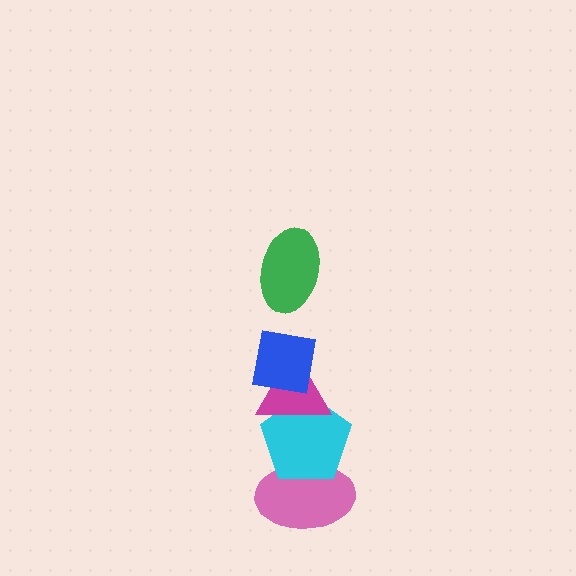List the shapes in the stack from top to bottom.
From top to bottom: the green ellipse, the blue square, the magenta triangle, the cyan pentagon, the pink ellipse.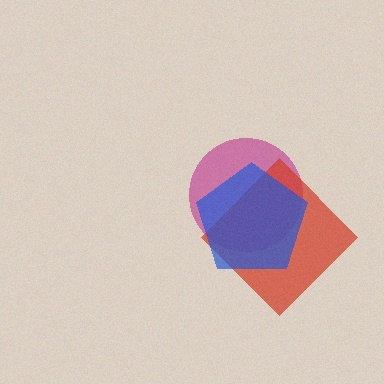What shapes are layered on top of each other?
The layered shapes are: a magenta circle, a red diamond, a blue pentagon.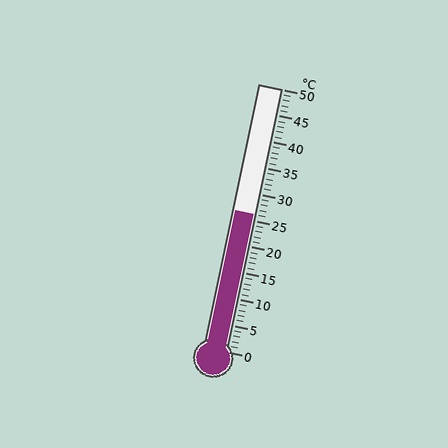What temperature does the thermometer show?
The thermometer shows approximately 26°C.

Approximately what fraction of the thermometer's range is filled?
The thermometer is filled to approximately 50% of its range.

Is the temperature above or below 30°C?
The temperature is below 30°C.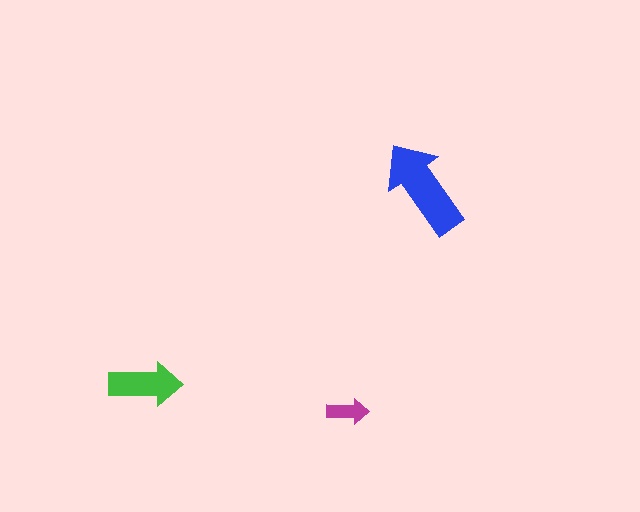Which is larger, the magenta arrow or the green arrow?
The green one.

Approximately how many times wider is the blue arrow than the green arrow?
About 1.5 times wider.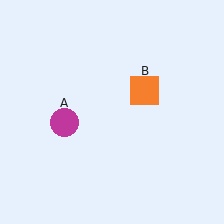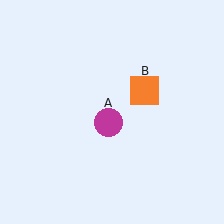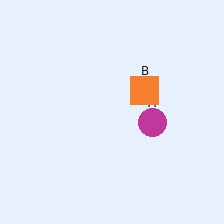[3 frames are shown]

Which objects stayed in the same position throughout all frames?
Orange square (object B) remained stationary.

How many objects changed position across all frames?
1 object changed position: magenta circle (object A).